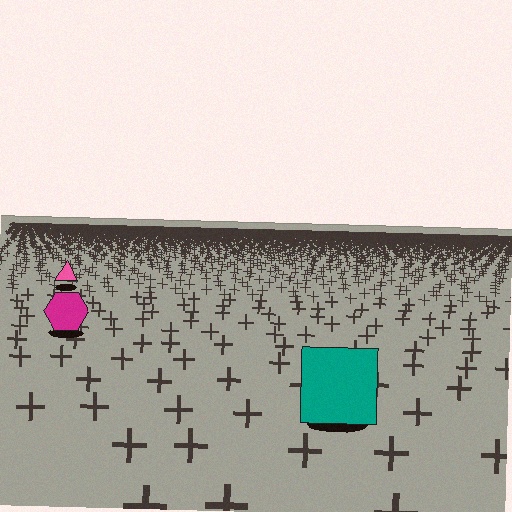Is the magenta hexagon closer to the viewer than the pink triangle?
Yes. The magenta hexagon is closer — you can tell from the texture gradient: the ground texture is coarser near it.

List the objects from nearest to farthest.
From nearest to farthest: the teal square, the magenta hexagon, the pink triangle.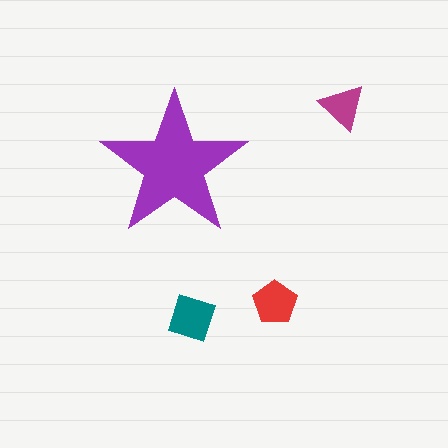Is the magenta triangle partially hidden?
No, the magenta triangle is fully visible.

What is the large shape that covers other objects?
A purple star.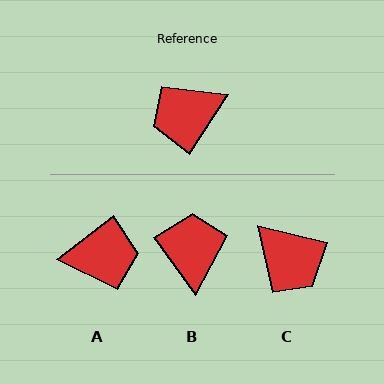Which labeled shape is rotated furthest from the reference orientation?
A, about 161 degrees away.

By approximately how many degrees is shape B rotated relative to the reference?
Approximately 111 degrees clockwise.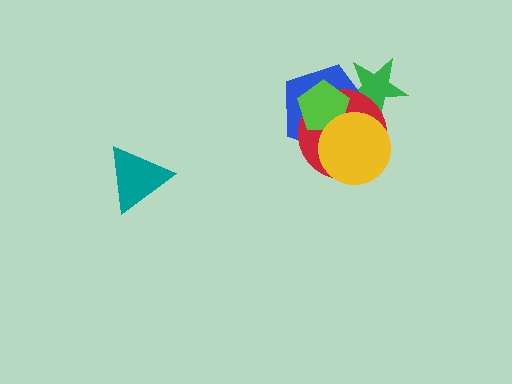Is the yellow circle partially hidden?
No, no other shape covers it.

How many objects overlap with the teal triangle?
0 objects overlap with the teal triangle.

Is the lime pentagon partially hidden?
Yes, it is partially covered by another shape.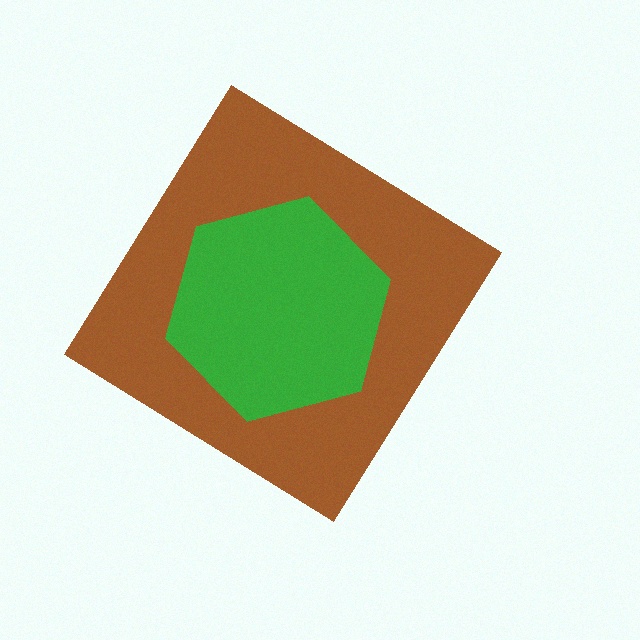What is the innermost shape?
The green hexagon.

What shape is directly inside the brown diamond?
The green hexagon.